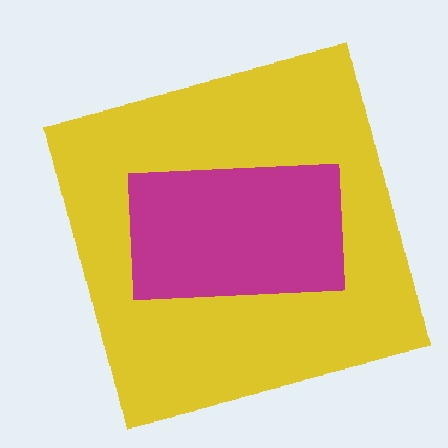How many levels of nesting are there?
2.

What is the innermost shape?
The magenta rectangle.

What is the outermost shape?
The yellow square.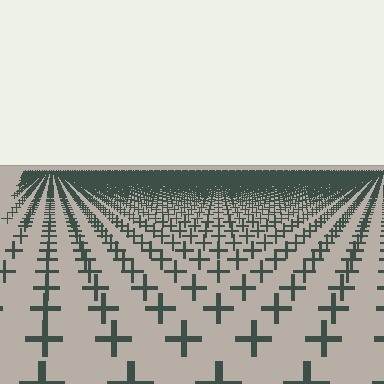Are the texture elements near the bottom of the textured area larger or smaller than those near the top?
Larger. Near the bottom, elements are closer to the viewer and appear at a bigger on-screen size.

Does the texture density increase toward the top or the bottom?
Density increases toward the top.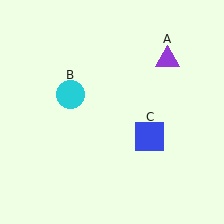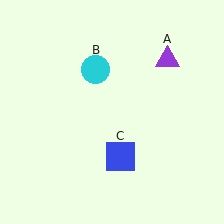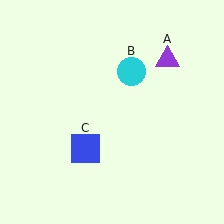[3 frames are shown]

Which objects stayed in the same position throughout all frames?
Purple triangle (object A) remained stationary.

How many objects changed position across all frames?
2 objects changed position: cyan circle (object B), blue square (object C).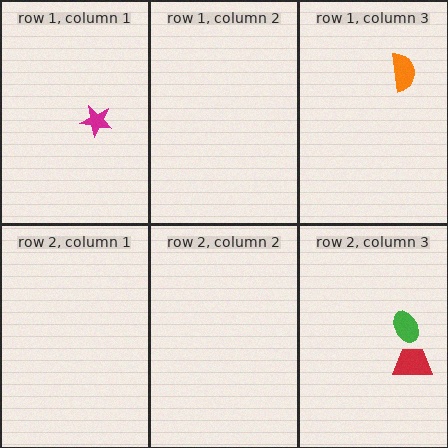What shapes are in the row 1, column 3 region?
The orange semicircle.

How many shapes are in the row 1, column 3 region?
1.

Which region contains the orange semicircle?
The row 1, column 3 region.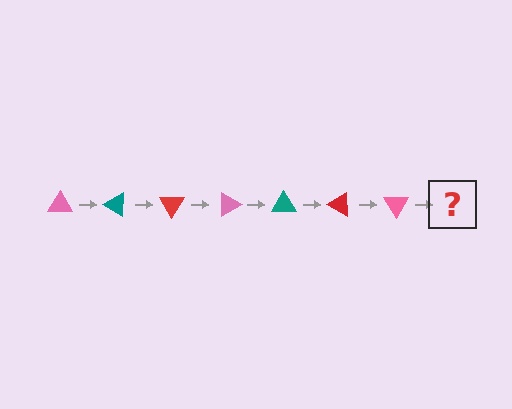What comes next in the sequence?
The next element should be a teal triangle, rotated 210 degrees from the start.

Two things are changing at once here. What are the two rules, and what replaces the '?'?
The two rules are that it rotates 30 degrees each step and the color cycles through pink, teal, and red. The '?' should be a teal triangle, rotated 210 degrees from the start.